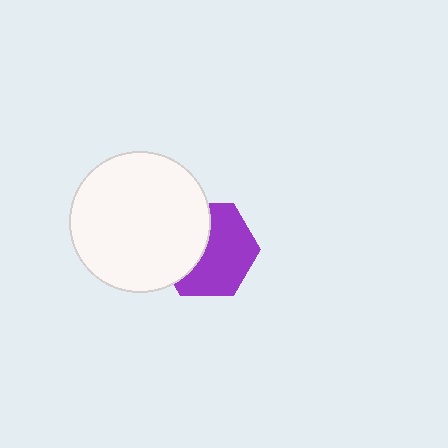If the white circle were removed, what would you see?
You would see the complete purple hexagon.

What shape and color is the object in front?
The object in front is a white circle.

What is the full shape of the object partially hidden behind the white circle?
The partially hidden object is a purple hexagon.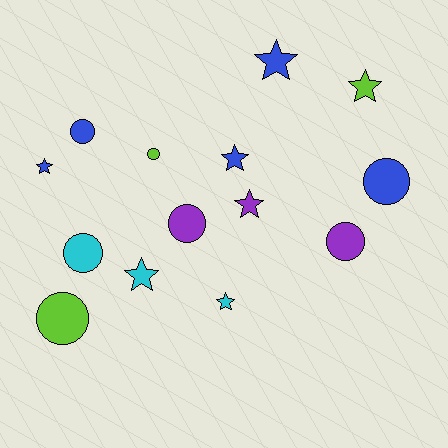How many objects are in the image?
There are 14 objects.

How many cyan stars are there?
There are 2 cyan stars.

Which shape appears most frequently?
Circle, with 7 objects.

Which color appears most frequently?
Blue, with 5 objects.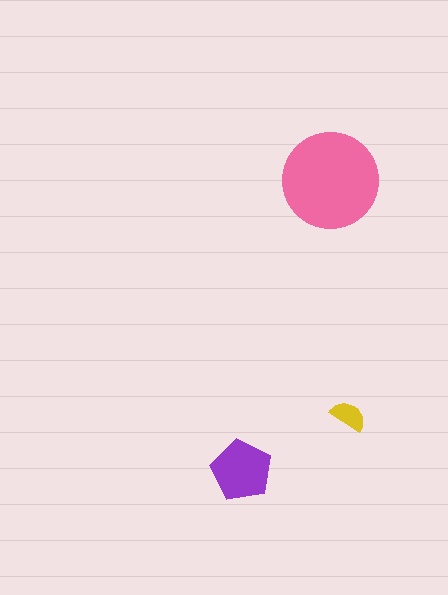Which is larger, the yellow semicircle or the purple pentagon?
The purple pentagon.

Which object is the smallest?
The yellow semicircle.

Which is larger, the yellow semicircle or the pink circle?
The pink circle.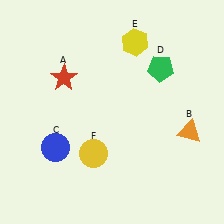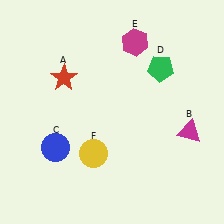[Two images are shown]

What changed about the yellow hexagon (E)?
In Image 1, E is yellow. In Image 2, it changed to magenta.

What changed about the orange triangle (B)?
In Image 1, B is orange. In Image 2, it changed to magenta.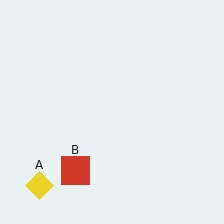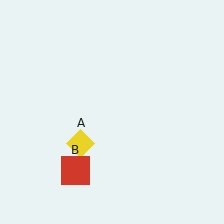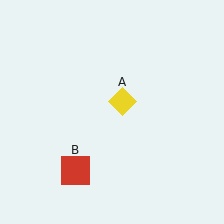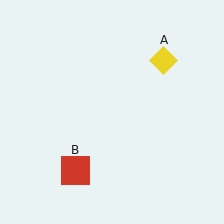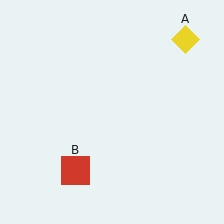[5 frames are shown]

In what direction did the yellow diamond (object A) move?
The yellow diamond (object A) moved up and to the right.